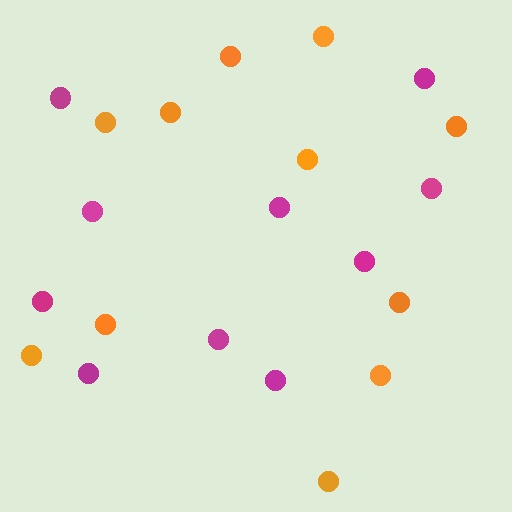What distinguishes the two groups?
There are 2 groups: one group of orange circles (11) and one group of magenta circles (10).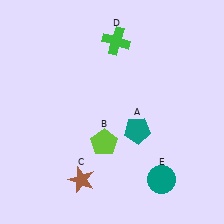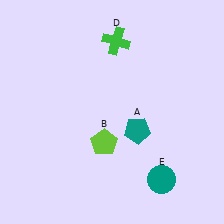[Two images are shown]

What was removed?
The brown star (C) was removed in Image 2.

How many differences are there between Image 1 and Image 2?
There is 1 difference between the two images.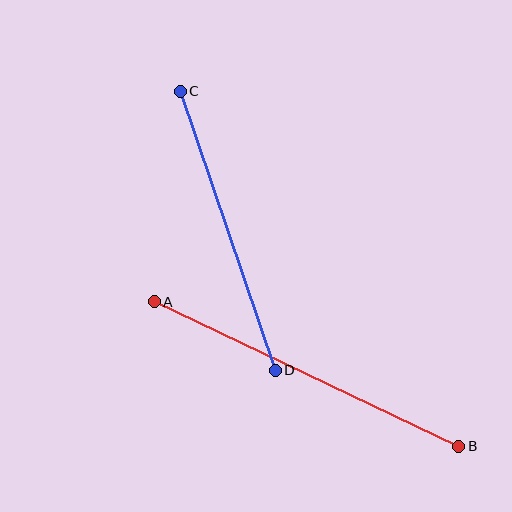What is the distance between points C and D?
The distance is approximately 295 pixels.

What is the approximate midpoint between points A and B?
The midpoint is at approximately (306, 374) pixels.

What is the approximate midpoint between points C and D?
The midpoint is at approximately (228, 231) pixels.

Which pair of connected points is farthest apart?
Points A and B are farthest apart.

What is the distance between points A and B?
The distance is approximately 337 pixels.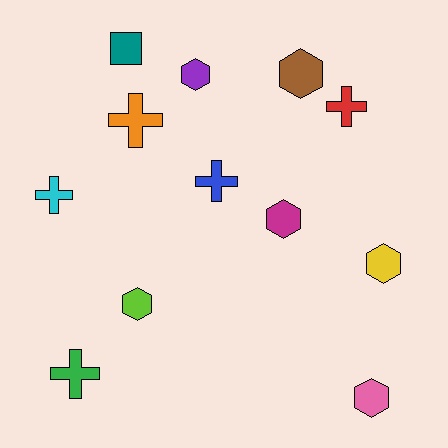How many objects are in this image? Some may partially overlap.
There are 12 objects.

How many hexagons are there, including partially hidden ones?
There are 6 hexagons.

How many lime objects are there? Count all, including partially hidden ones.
There is 1 lime object.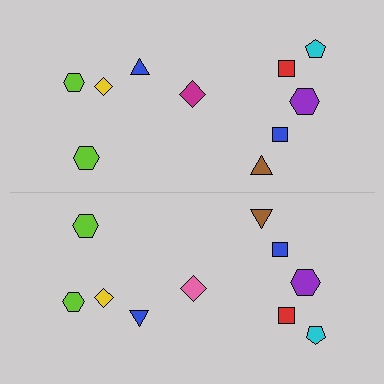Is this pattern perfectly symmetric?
No, the pattern is not perfectly symmetric. The pink diamond on the bottom side breaks the symmetry — its mirror counterpart is magenta.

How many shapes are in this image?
There are 20 shapes in this image.